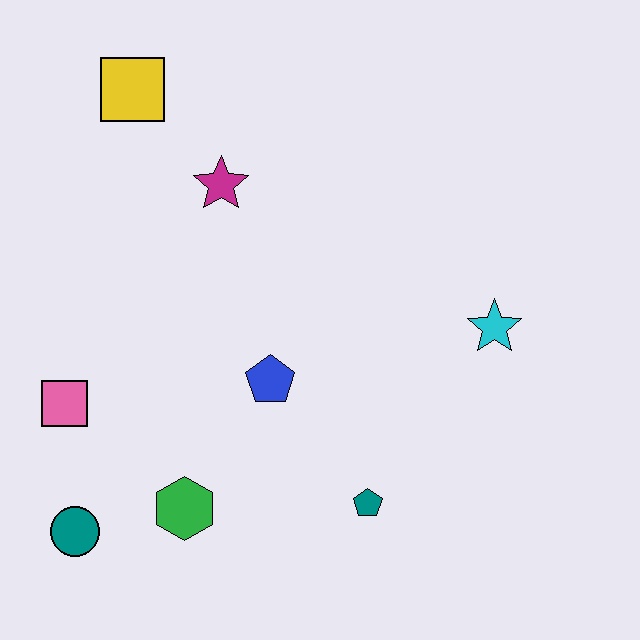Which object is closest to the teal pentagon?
The blue pentagon is closest to the teal pentagon.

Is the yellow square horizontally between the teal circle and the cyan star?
Yes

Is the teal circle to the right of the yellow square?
No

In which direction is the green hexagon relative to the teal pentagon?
The green hexagon is to the left of the teal pentagon.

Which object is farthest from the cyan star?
The teal circle is farthest from the cyan star.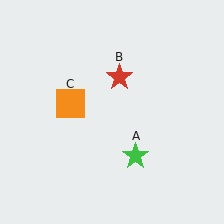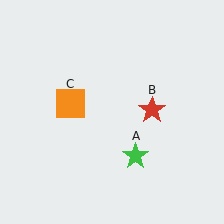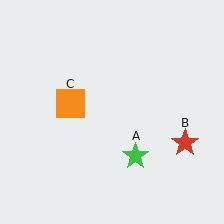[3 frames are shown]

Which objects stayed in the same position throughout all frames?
Green star (object A) and orange square (object C) remained stationary.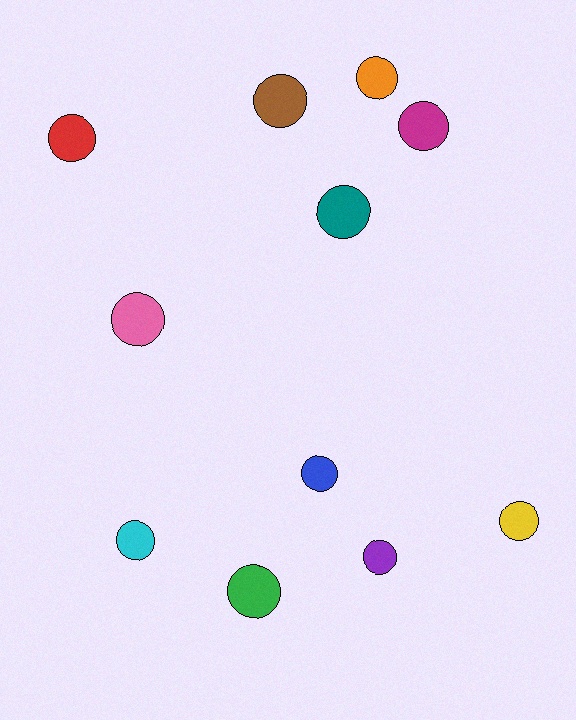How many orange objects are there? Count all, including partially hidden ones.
There is 1 orange object.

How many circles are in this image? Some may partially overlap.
There are 11 circles.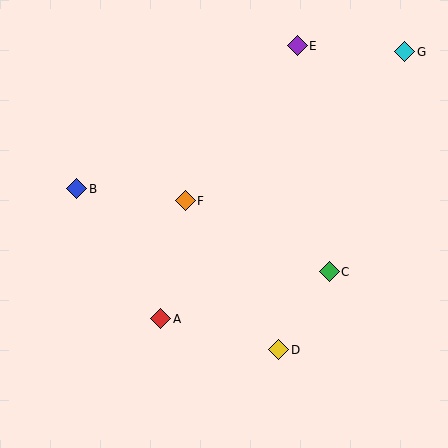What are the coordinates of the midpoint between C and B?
The midpoint between C and B is at (203, 230).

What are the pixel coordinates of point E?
Point E is at (297, 46).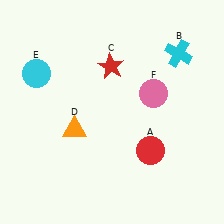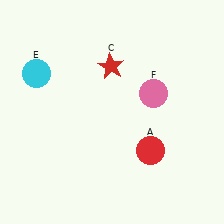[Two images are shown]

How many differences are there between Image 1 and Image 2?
There are 2 differences between the two images.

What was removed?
The orange triangle (D), the cyan cross (B) were removed in Image 2.